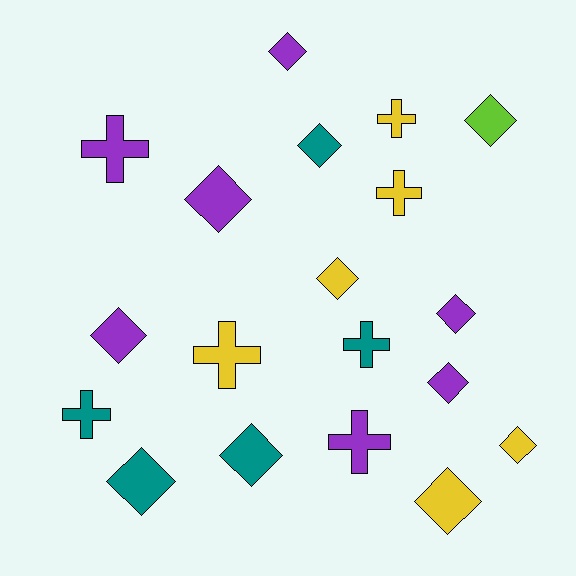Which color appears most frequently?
Purple, with 7 objects.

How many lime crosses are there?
There are no lime crosses.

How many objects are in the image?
There are 19 objects.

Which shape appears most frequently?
Diamond, with 12 objects.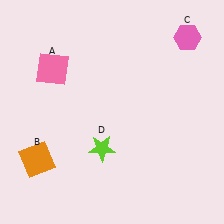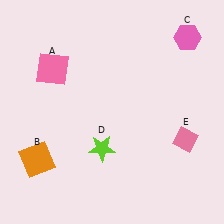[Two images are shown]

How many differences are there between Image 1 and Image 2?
There is 1 difference between the two images.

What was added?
A pink diamond (E) was added in Image 2.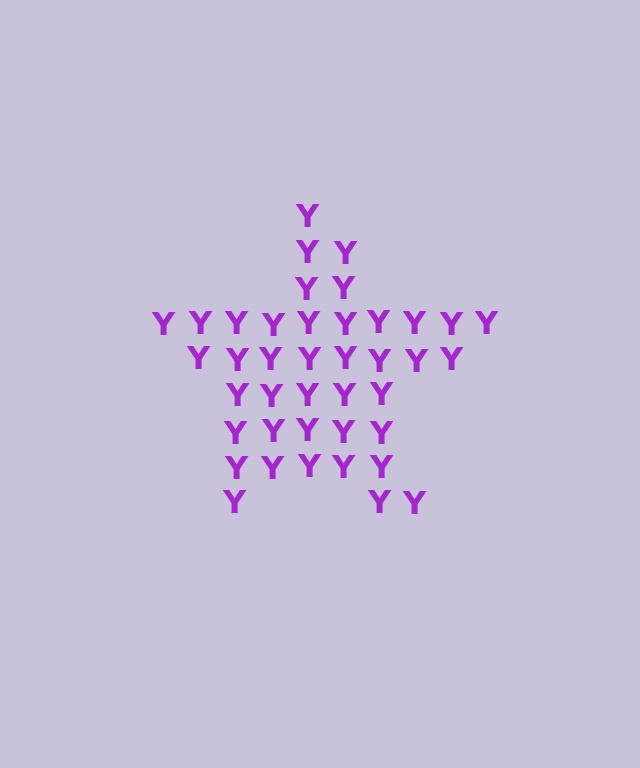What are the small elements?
The small elements are letter Y's.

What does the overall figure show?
The overall figure shows a star.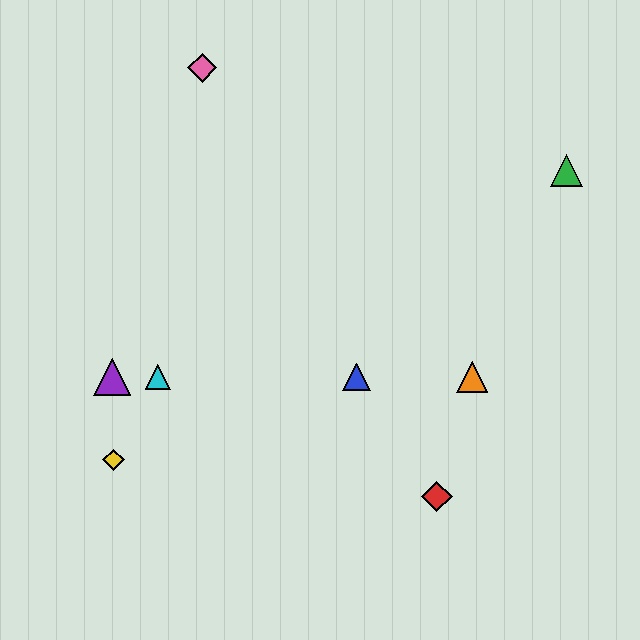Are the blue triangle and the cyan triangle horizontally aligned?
Yes, both are at y≈377.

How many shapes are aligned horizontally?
4 shapes (the blue triangle, the purple triangle, the orange triangle, the cyan triangle) are aligned horizontally.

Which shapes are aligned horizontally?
The blue triangle, the purple triangle, the orange triangle, the cyan triangle are aligned horizontally.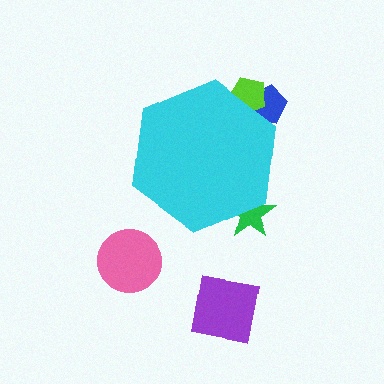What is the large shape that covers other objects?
A cyan hexagon.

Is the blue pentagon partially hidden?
Yes, the blue pentagon is partially hidden behind the cyan hexagon.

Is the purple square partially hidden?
No, the purple square is fully visible.